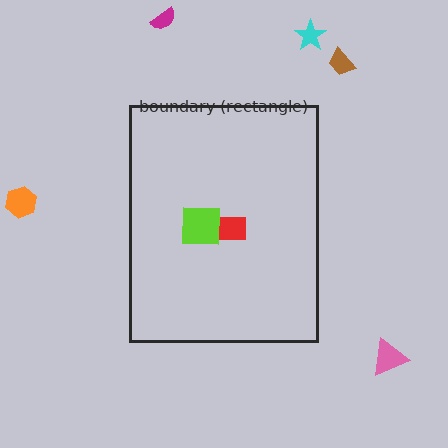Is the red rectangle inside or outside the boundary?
Inside.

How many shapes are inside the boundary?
2 inside, 5 outside.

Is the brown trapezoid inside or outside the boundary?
Outside.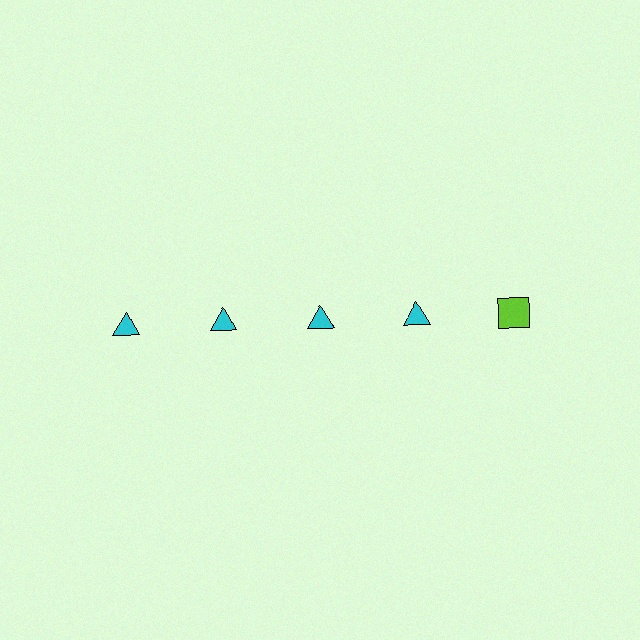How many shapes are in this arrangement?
There are 5 shapes arranged in a grid pattern.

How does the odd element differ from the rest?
It differs in both color (lime instead of cyan) and shape (square instead of triangle).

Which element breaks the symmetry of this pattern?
The lime square in the top row, rightmost column breaks the symmetry. All other shapes are cyan triangles.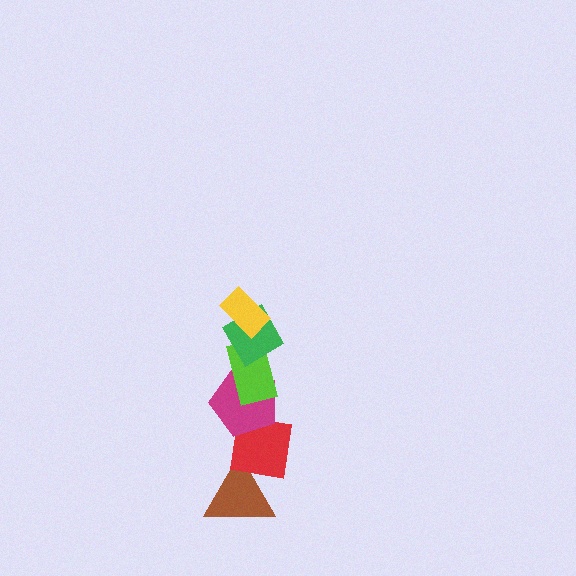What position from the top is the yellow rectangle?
The yellow rectangle is 1st from the top.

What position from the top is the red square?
The red square is 5th from the top.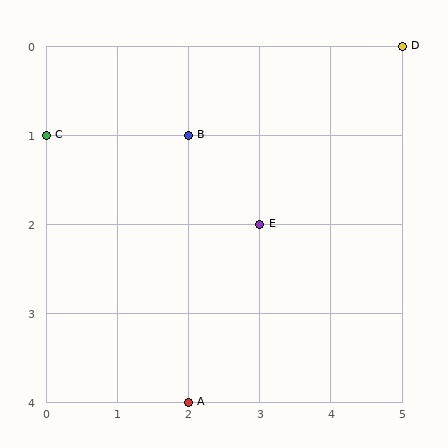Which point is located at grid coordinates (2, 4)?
Point A is at (2, 4).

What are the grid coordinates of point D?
Point D is at grid coordinates (5, 0).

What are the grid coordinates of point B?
Point B is at grid coordinates (2, 1).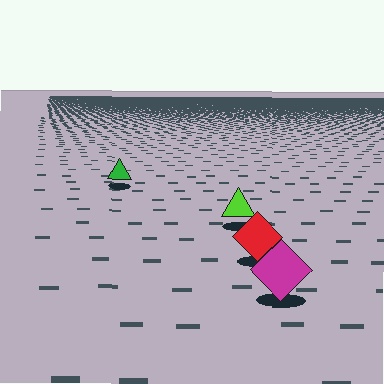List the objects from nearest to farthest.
From nearest to farthest: the magenta diamond, the red diamond, the lime triangle, the green triangle.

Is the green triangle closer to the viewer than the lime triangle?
No. The lime triangle is closer — you can tell from the texture gradient: the ground texture is coarser near it.